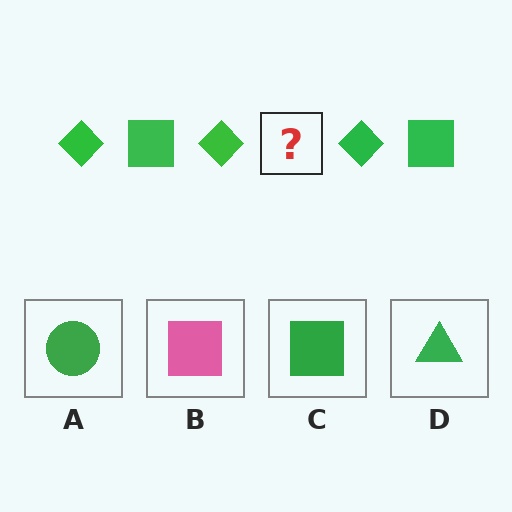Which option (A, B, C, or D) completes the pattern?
C.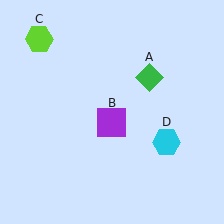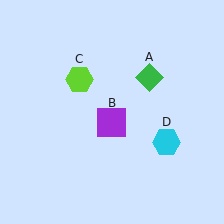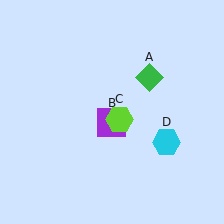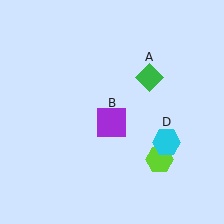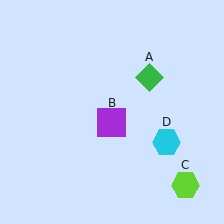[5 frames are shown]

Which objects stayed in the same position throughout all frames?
Green diamond (object A) and purple square (object B) and cyan hexagon (object D) remained stationary.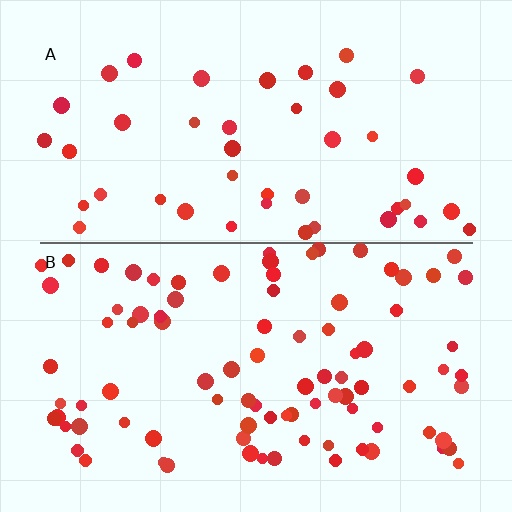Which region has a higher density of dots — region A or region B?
B (the bottom).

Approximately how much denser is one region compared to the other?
Approximately 2.1× — region B over region A.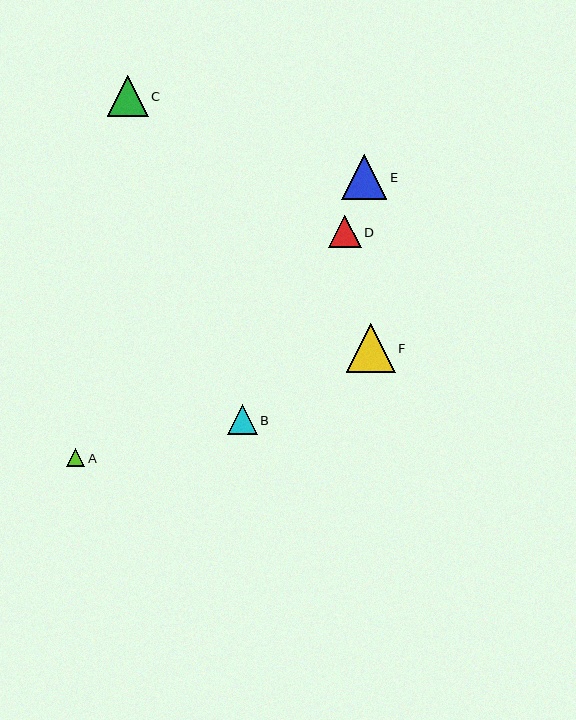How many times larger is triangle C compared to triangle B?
Triangle C is approximately 1.4 times the size of triangle B.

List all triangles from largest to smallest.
From largest to smallest: F, E, C, D, B, A.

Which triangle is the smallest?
Triangle A is the smallest with a size of approximately 18 pixels.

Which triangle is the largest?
Triangle F is the largest with a size of approximately 49 pixels.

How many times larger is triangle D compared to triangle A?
Triangle D is approximately 1.8 times the size of triangle A.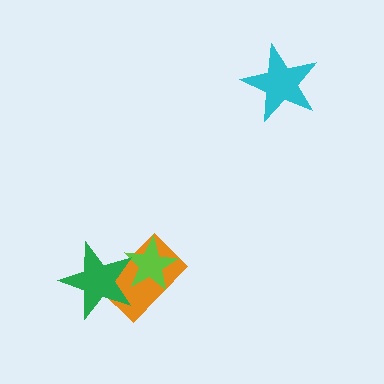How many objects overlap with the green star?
2 objects overlap with the green star.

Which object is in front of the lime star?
The green star is in front of the lime star.